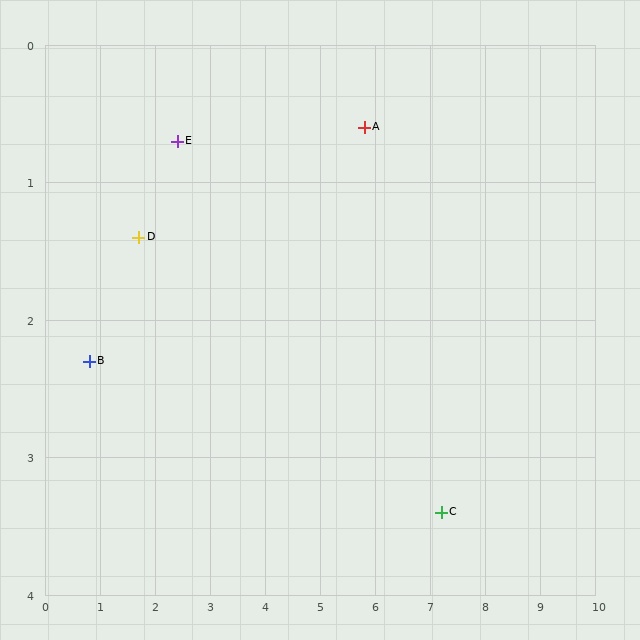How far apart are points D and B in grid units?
Points D and B are about 1.3 grid units apart.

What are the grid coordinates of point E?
Point E is at approximately (2.4, 0.7).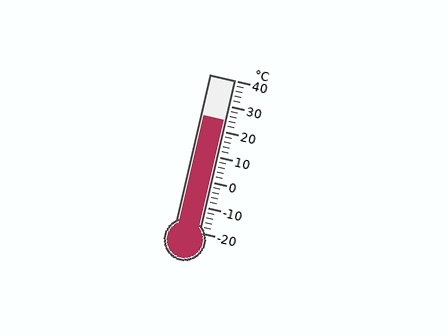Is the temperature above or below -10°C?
The temperature is above -10°C.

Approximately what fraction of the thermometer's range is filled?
The thermometer is filled to approximately 75% of its range.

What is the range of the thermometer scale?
The thermometer scale ranges from -20°C to 40°C.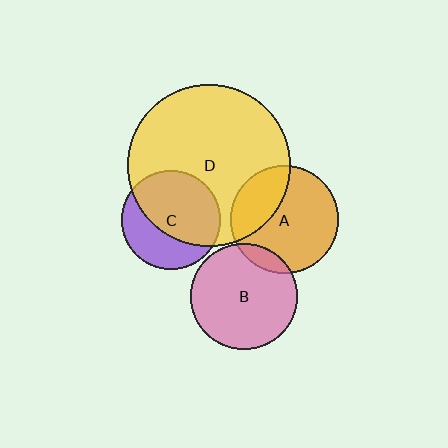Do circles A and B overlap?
Yes.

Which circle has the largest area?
Circle D (yellow).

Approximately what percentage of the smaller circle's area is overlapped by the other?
Approximately 10%.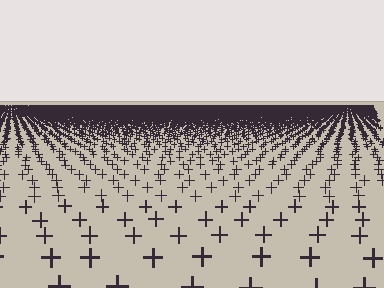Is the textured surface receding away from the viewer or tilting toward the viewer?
The surface is receding away from the viewer. Texture elements get smaller and denser toward the top.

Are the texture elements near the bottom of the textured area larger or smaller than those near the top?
Larger. Near the bottom, elements are closer to the viewer and appear at a bigger on-screen size.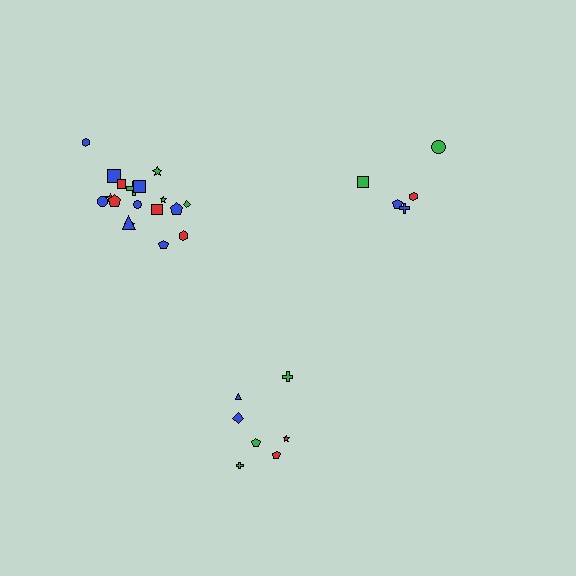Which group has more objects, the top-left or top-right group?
The top-left group.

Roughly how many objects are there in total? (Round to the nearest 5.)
Roughly 30 objects in total.